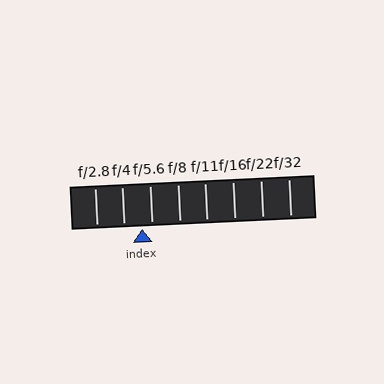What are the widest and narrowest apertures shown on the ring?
The widest aperture shown is f/2.8 and the narrowest is f/32.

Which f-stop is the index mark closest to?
The index mark is closest to f/5.6.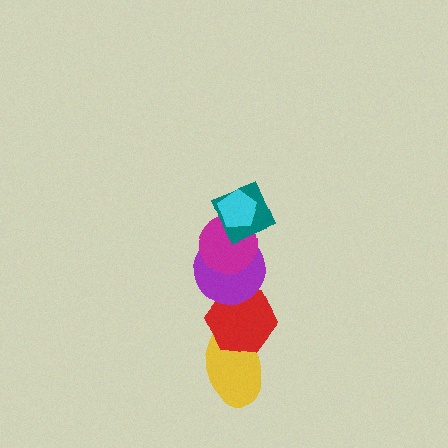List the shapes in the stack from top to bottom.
From top to bottom: the cyan pentagon, the teal diamond, the magenta circle, the purple circle, the red hexagon, the yellow ellipse.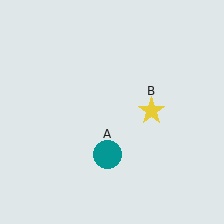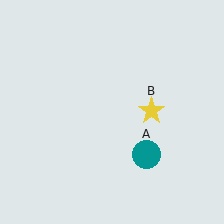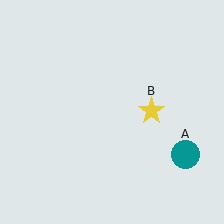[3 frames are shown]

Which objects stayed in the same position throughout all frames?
Yellow star (object B) remained stationary.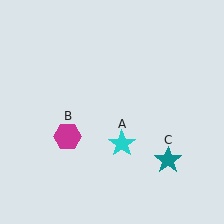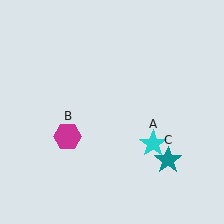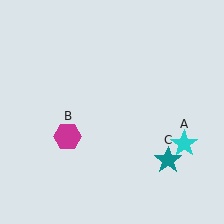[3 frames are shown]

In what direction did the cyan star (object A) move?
The cyan star (object A) moved right.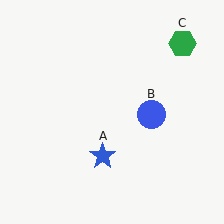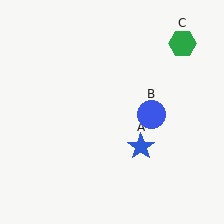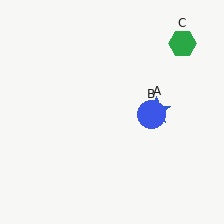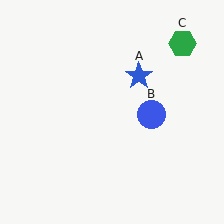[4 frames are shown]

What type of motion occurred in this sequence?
The blue star (object A) rotated counterclockwise around the center of the scene.